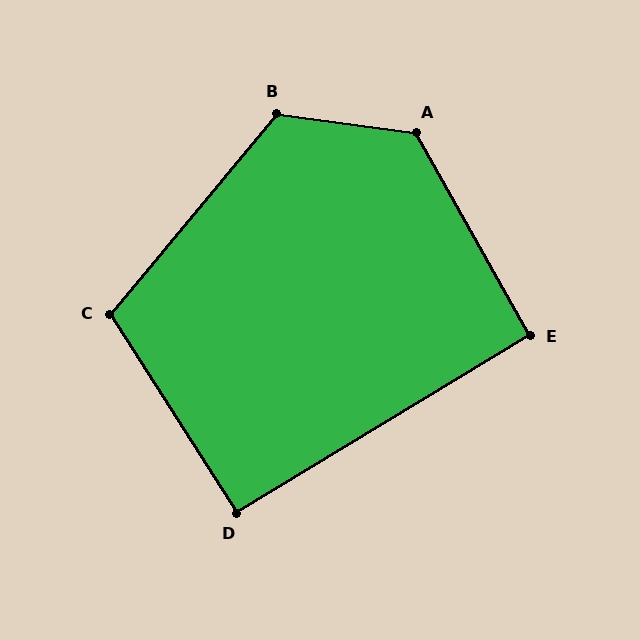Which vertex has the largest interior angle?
A, at approximately 127 degrees.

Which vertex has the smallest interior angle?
D, at approximately 91 degrees.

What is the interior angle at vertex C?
Approximately 108 degrees (obtuse).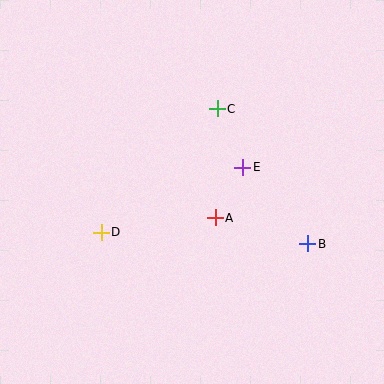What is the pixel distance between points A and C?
The distance between A and C is 109 pixels.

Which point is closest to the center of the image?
Point A at (215, 218) is closest to the center.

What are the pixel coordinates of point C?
Point C is at (217, 109).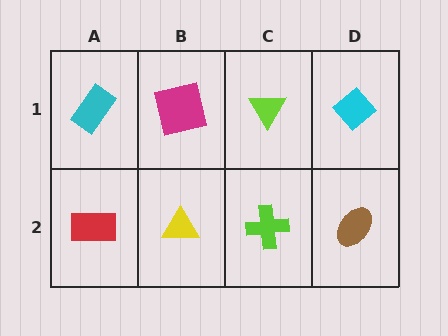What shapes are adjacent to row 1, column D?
A brown ellipse (row 2, column D), a lime triangle (row 1, column C).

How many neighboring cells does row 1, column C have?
3.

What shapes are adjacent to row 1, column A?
A red rectangle (row 2, column A), a magenta square (row 1, column B).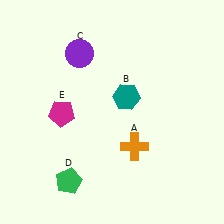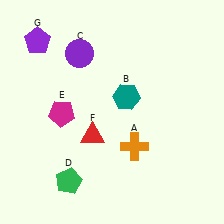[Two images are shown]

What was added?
A red triangle (F), a purple pentagon (G) were added in Image 2.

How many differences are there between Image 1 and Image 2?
There are 2 differences between the two images.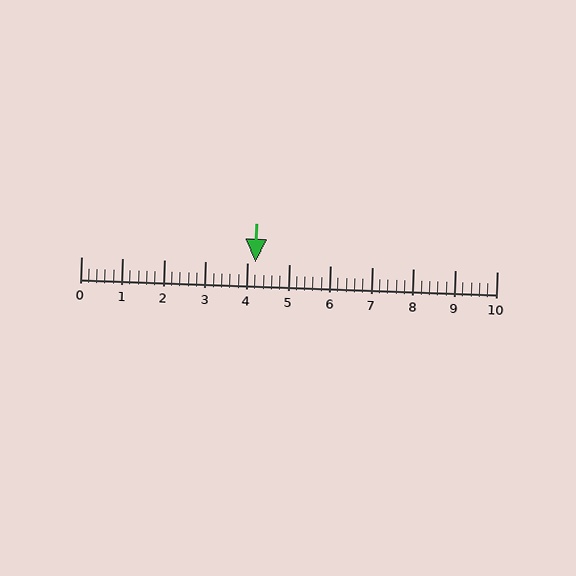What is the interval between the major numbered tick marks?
The major tick marks are spaced 1 units apart.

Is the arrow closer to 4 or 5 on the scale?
The arrow is closer to 4.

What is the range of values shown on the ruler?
The ruler shows values from 0 to 10.